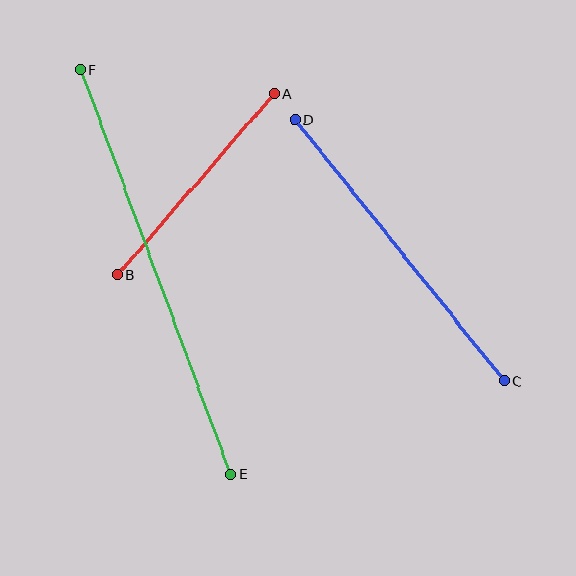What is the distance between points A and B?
The distance is approximately 239 pixels.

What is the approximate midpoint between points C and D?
The midpoint is at approximately (399, 250) pixels.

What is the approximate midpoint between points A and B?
The midpoint is at approximately (196, 184) pixels.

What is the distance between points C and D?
The distance is approximately 334 pixels.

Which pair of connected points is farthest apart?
Points E and F are farthest apart.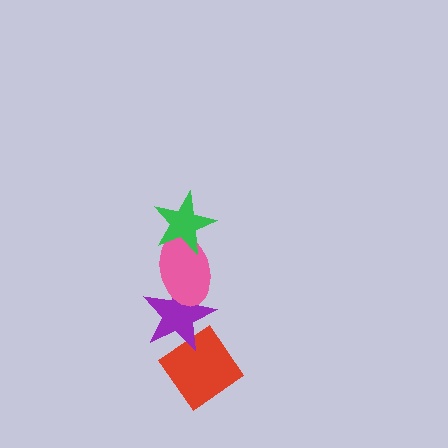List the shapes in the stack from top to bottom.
From top to bottom: the green star, the pink ellipse, the purple star, the red diamond.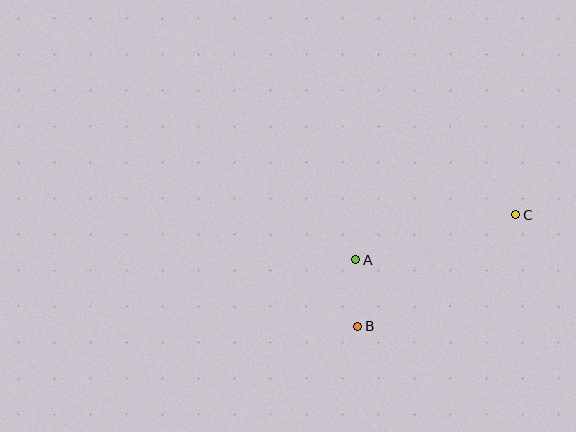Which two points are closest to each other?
Points A and B are closest to each other.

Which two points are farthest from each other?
Points B and C are farthest from each other.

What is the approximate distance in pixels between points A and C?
The distance between A and C is approximately 166 pixels.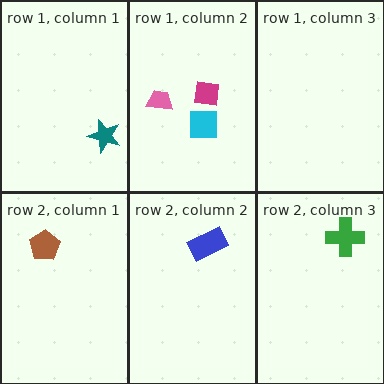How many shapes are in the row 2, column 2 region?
1.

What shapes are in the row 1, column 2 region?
The magenta square, the pink trapezoid, the cyan square.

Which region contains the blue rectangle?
The row 2, column 2 region.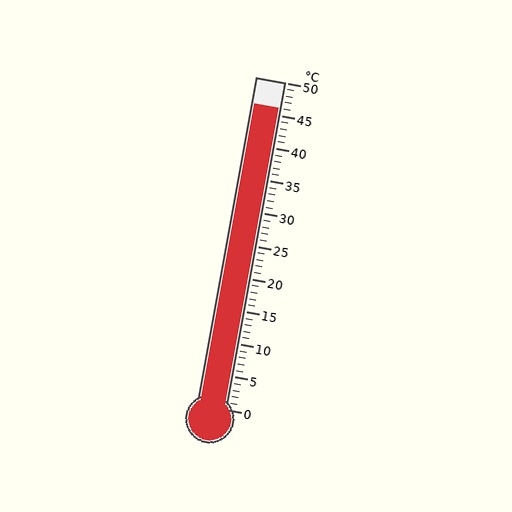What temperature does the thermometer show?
The thermometer shows approximately 46°C.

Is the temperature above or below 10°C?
The temperature is above 10°C.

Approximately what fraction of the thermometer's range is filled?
The thermometer is filled to approximately 90% of its range.